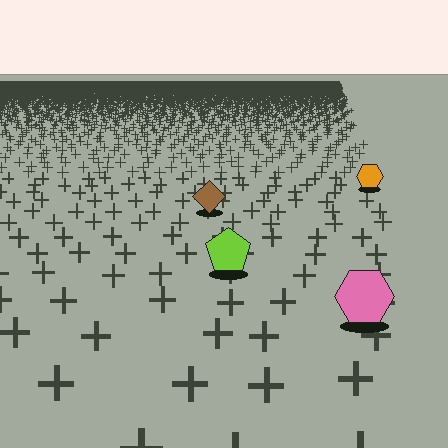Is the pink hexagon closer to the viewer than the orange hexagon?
Yes. The pink hexagon is closer — you can tell from the texture gradient: the ground texture is coarser near it.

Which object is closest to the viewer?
The pink hexagon is closest. The texture marks near it are larger and more spread out.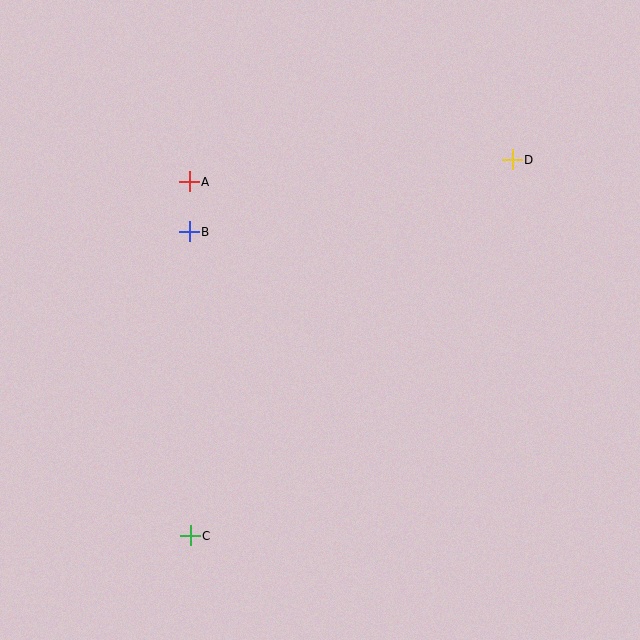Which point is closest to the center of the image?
Point B at (189, 232) is closest to the center.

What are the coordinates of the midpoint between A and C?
The midpoint between A and C is at (190, 359).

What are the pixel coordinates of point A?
Point A is at (189, 182).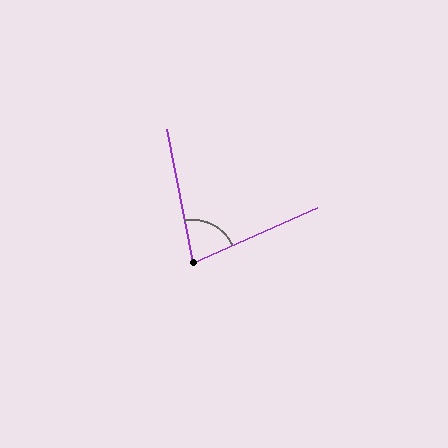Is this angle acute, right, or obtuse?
It is acute.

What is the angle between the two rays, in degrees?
Approximately 77 degrees.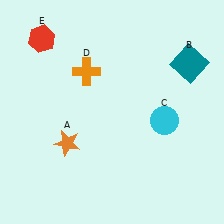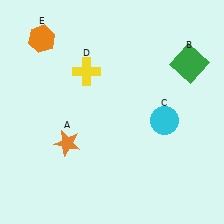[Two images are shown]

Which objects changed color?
B changed from teal to green. D changed from orange to yellow. E changed from red to orange.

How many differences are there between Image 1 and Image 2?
There are 3 differences between the two images.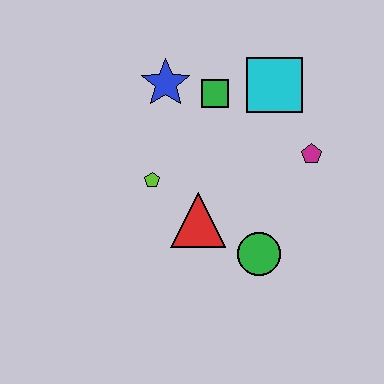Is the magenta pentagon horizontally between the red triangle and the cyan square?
No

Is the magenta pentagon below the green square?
Yes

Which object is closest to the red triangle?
The lime pentagon is closest to the red triangle.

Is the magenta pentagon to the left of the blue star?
No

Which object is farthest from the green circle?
The blue star is farthest from the green circle.